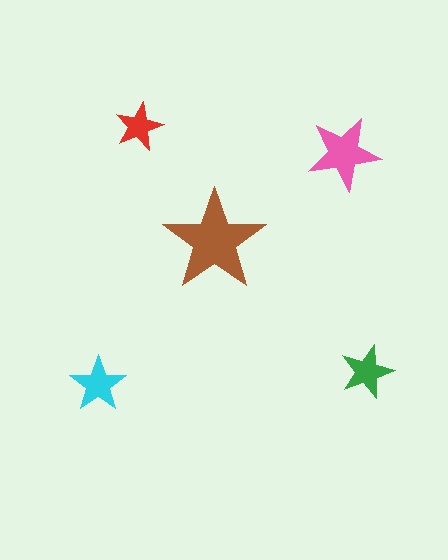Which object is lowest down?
The cyan star is bottommost.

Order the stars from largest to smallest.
the brown one, the pink one, the cyan one, the green one, the red one.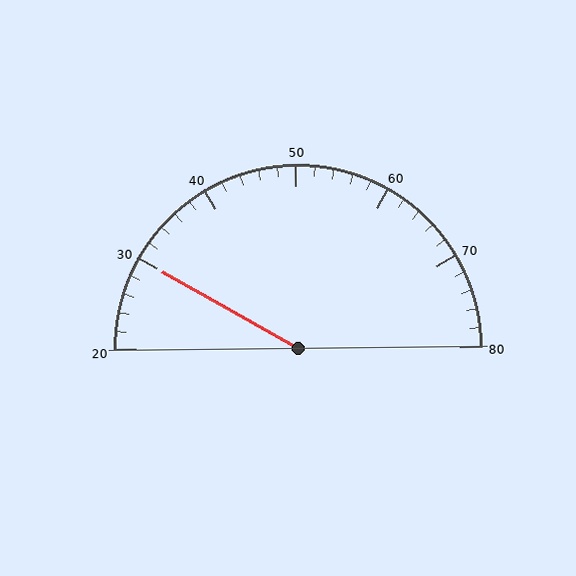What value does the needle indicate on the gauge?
The needle indicates approximately 30.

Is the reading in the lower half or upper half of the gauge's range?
The reading is in the lower half of the range (20 to 80).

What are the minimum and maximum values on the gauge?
The gauge ranges from 20 to 80.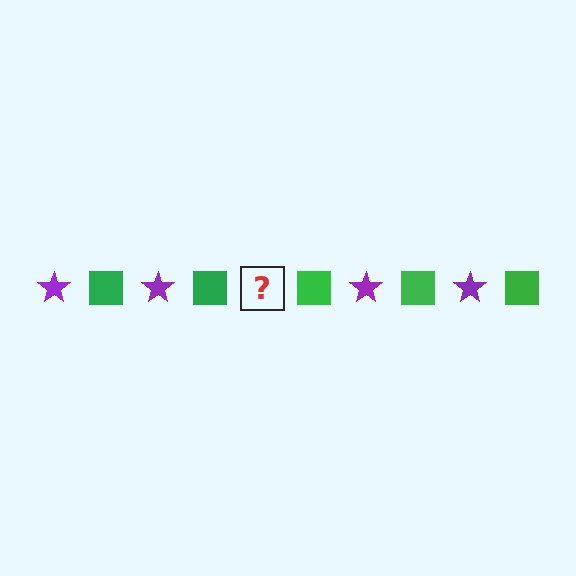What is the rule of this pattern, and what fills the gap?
The rule is that the pattern alternates between purple star and green square. The gap should be filled with a purple star.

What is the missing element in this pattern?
The missing element is a purple star.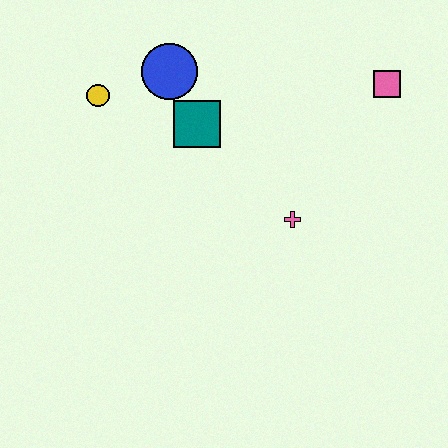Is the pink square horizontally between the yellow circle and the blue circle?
No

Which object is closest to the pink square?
The pink cross is closest to the pink square.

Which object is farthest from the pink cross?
The yellow circle is farthest from the pink cross.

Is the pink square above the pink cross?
Yes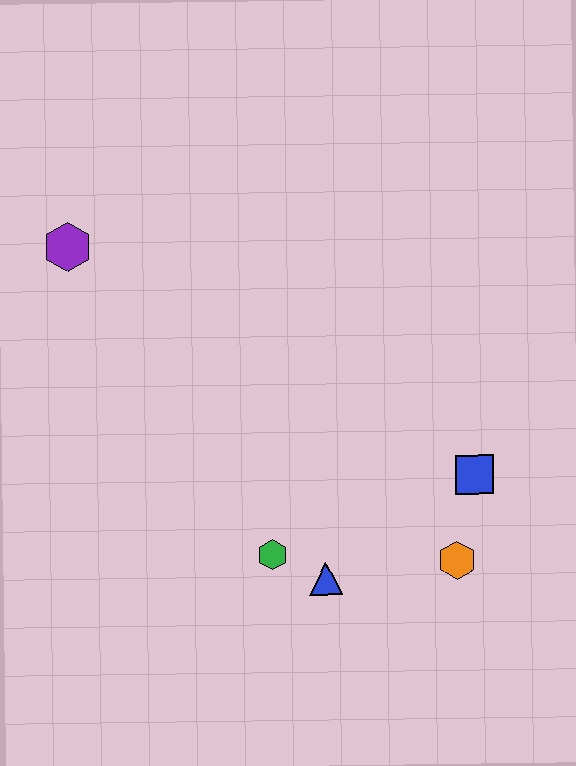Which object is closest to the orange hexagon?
The blue square is closest to the orange hexagon.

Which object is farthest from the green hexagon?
The purple hexagon is farthest from the green hexagon.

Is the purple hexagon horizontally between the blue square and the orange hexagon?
No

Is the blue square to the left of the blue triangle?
No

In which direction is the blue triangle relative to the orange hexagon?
The blue triangle is to the left of the orange hexagon.